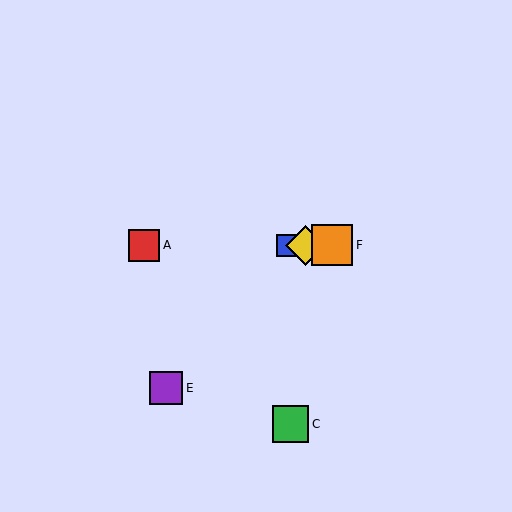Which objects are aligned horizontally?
Objects A, B, D, F are aligned horizontally.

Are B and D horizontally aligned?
Yes, both are at y≈245.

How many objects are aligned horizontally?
4 objects (A, B, D, F) are aligned horizontally.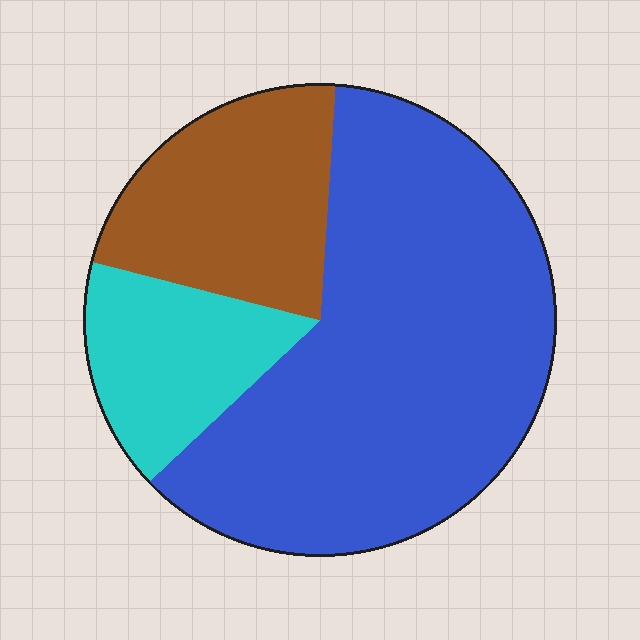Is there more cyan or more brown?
Brown.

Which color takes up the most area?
Blue, at roughly 60%.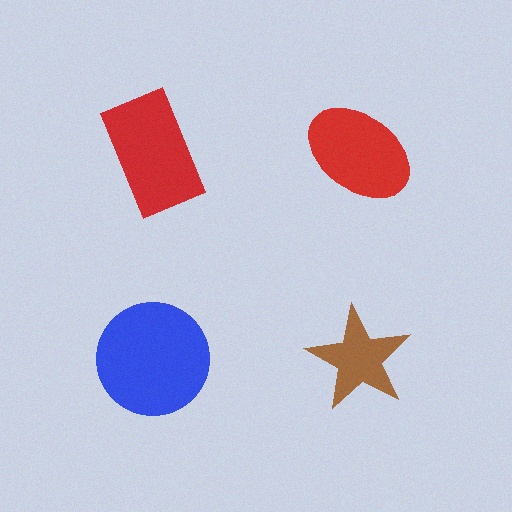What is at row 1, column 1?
A red rectangle.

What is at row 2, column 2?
A brown star.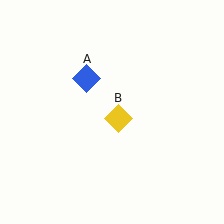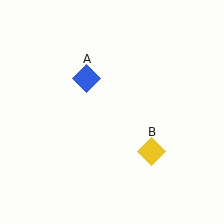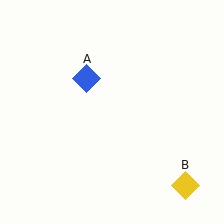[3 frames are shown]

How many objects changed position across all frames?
1 object changed position: yellow diamond (object B).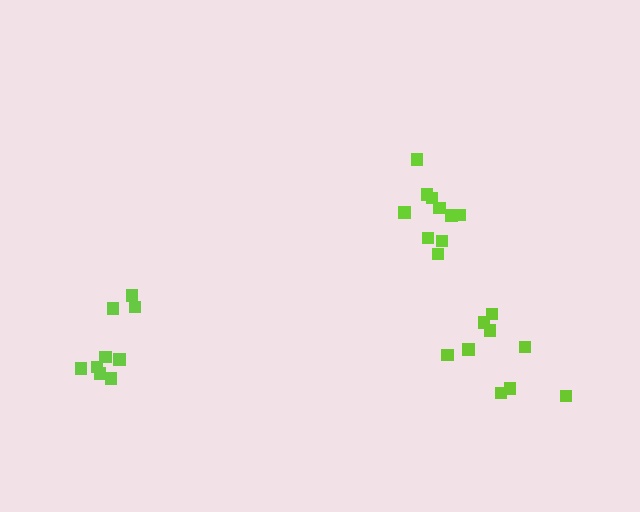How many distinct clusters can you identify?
There are 3 distinct clusters.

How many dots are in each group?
Group 1: 9 dots, Group 2: 10 dots, Group 3: 9 dots (28 total).